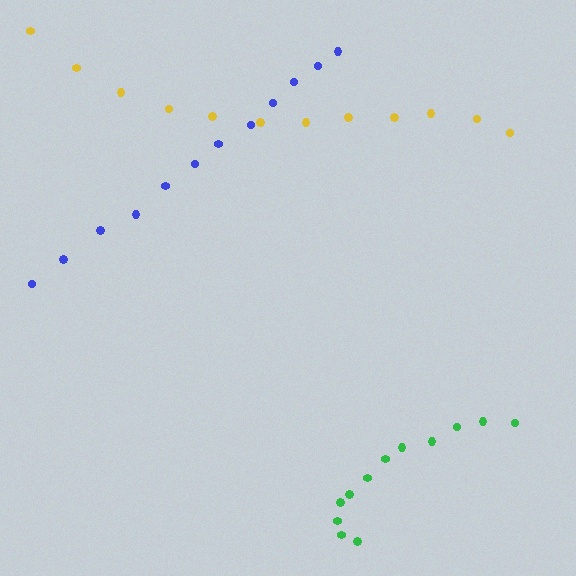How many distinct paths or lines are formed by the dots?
There are 3 distinct paths.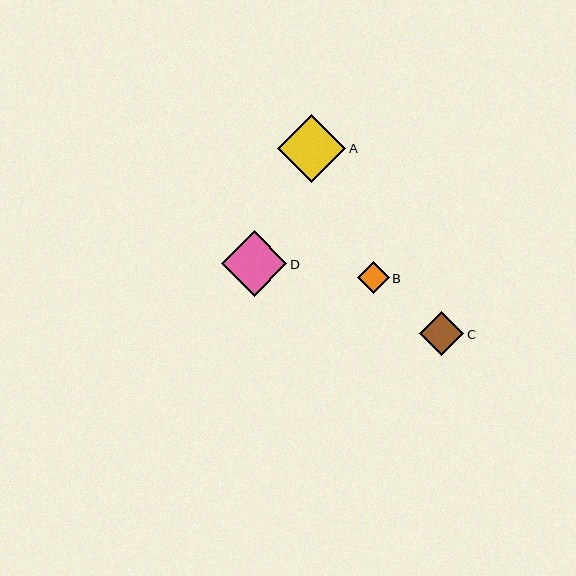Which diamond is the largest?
Diamond A is the largest with a size of approximately 68 pixels.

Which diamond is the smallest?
Diamond B is the smallest with a size of approximately 32 pixels.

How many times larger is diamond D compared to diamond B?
Diamond D is approximately 2.0 times the size of diamond B.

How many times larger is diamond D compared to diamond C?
Diamond D is approximately 1.5 times the size of diamond C.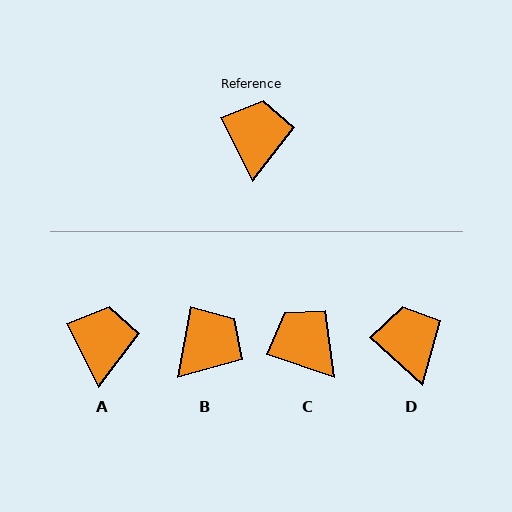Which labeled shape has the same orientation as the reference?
A.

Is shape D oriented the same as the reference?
No, it is off by about 22 degrees.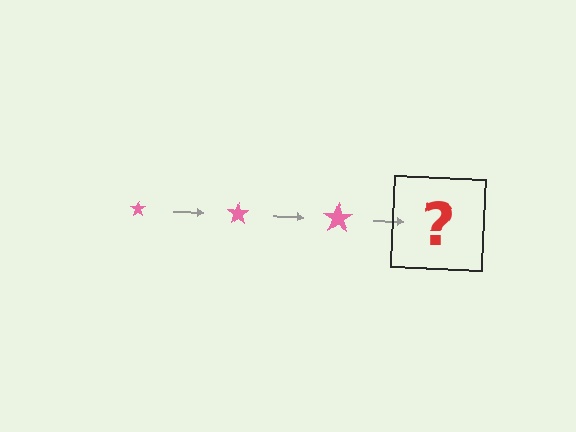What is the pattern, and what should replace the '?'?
The pattern is that the star gets progressively larger each step. The '?' should be a pink star, larger than the previous one.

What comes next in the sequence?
The next element should be a pink star, larger than the previous one.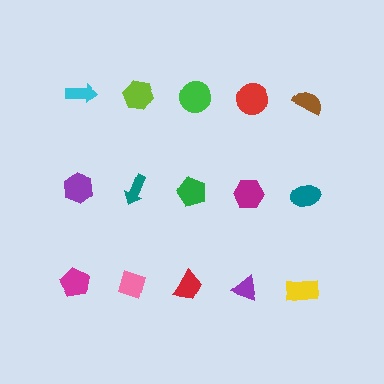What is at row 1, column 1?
A cyan arrow.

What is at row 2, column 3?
A green pentagon.